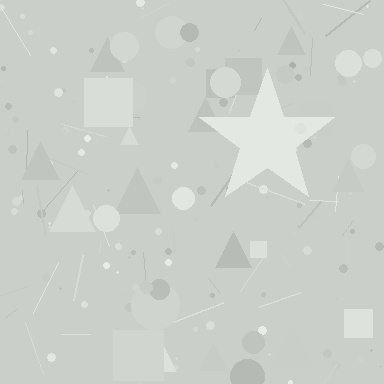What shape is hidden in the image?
A star is hidden in the image.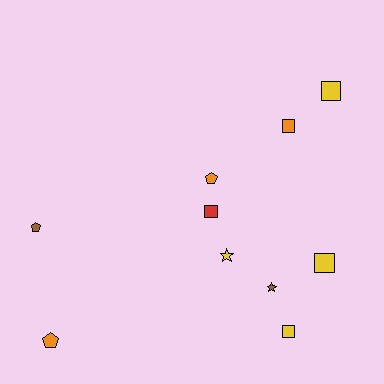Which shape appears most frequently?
Square, with 5 objects.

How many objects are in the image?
There are 10 objects.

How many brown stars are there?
There is 1 brown star.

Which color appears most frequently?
Yellow, with 4 objects.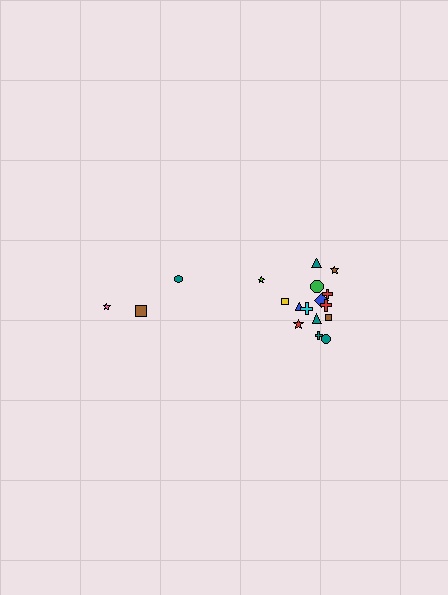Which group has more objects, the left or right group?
The right group.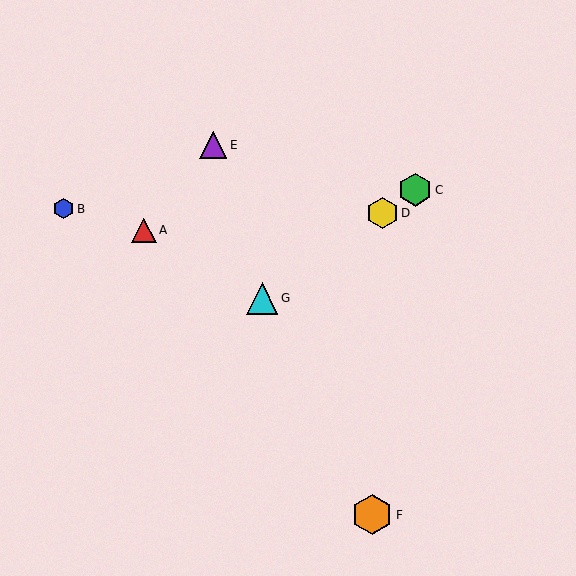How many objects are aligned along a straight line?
3 objects (C, D, G) are aligned along a straight line.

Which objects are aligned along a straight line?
Objects C, D, G are aligned along a straight line.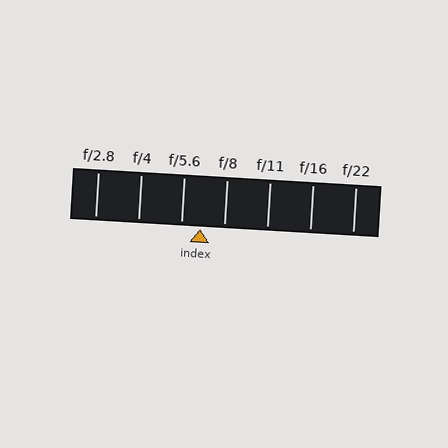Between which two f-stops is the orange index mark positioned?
The index mark is between f/5.6 and f/8.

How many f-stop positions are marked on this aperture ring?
There are 7 f-stop positions marked.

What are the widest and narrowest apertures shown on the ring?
The widest aperture shown is f/2.8 and the narrowest is f/22.